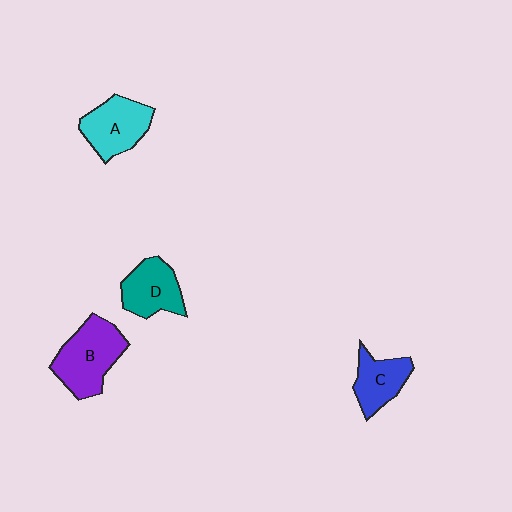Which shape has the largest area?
Shape B (purple).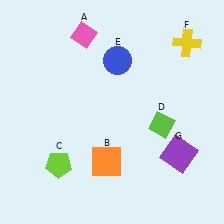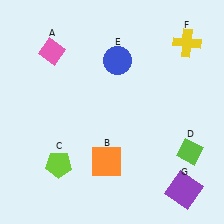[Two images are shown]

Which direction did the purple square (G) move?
The purple square (G) moved down.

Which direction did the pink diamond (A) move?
The pink diamond (A) moved left.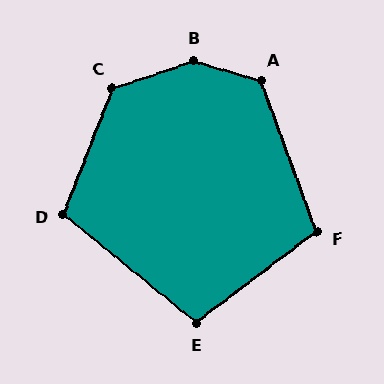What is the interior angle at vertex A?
Approximately 126 degrees (obtuse).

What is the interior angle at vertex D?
Approximately 108 degrees (obtuse).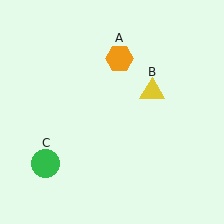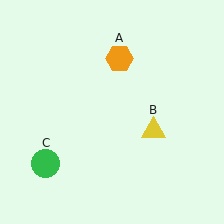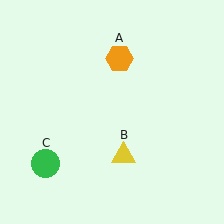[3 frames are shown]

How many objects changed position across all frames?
1 object changed position: yellow triangle (object B).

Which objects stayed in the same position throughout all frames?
Orange hexagon (object A) and green circle (object C) remained stationary.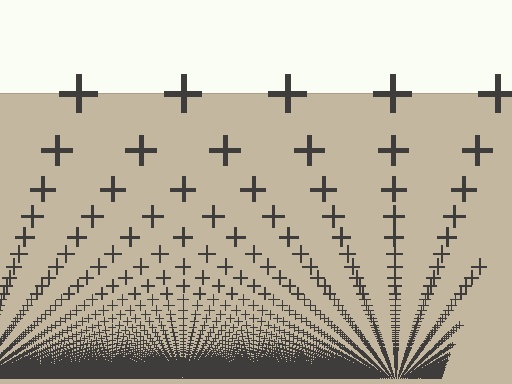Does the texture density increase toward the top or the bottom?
Density increases toward the bottom.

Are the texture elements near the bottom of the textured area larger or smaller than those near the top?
Smaller. The gradient is inverted — elements near the bottom are smaller and denser.